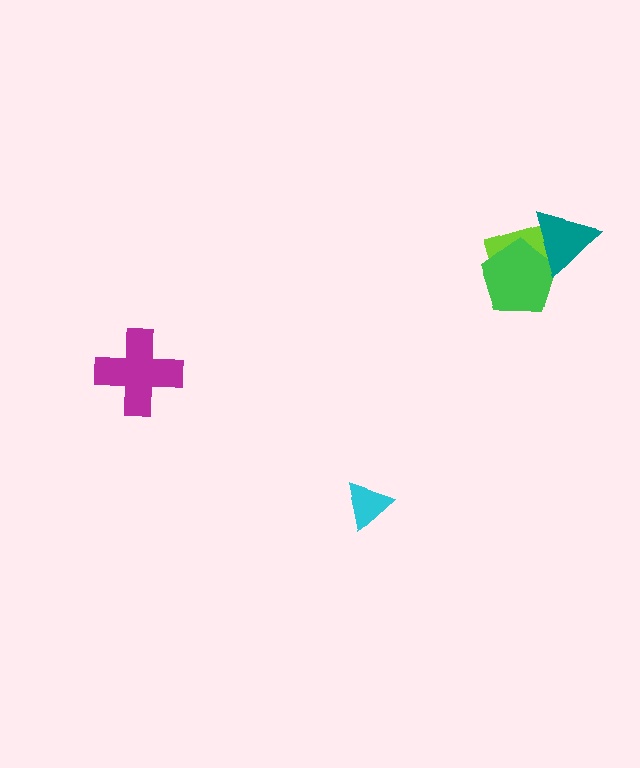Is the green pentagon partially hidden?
Yes, it is partially covered by another shape.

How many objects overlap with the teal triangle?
2 objects overlap with the teal triangle.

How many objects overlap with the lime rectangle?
2 objects overlap with the lime rectangle.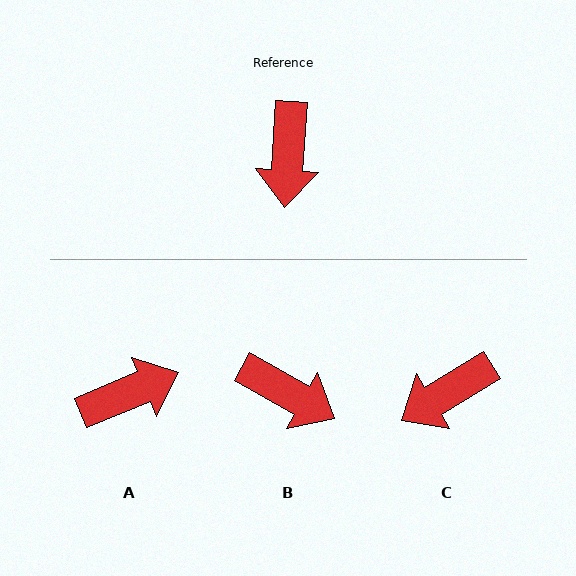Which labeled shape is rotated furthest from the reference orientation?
A, about 116 degrees away.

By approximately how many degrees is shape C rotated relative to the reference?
Approximately 55 degrees clockwise.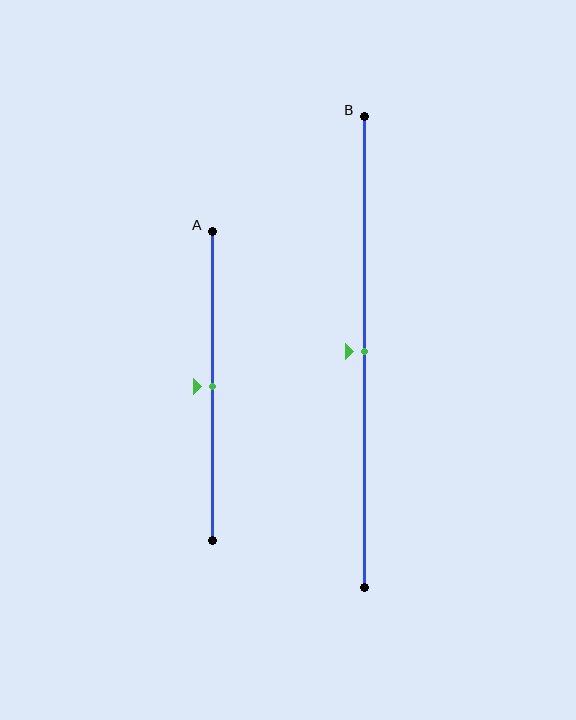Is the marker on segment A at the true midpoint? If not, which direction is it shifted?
Yes, the marker on segment A is at the true midpoint.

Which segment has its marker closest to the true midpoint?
Segment A has its marker closest to the true midpoint.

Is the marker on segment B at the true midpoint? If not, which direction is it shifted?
Yes, the marker on segment B is at the true midpoint.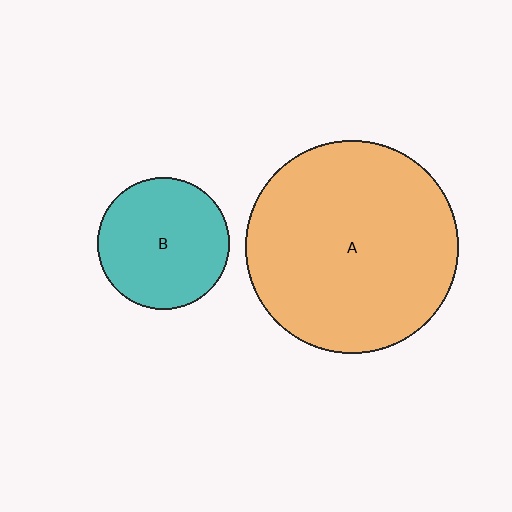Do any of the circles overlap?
No, none of the circles overlap.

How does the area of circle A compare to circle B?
Approximately 2.6 times.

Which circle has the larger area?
Circle A (orange).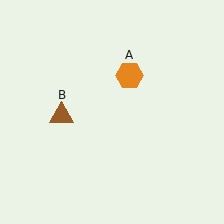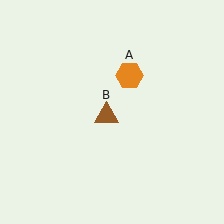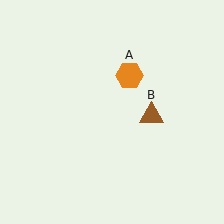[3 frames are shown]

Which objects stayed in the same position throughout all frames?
Orange hexagon (object A) remained stationary.